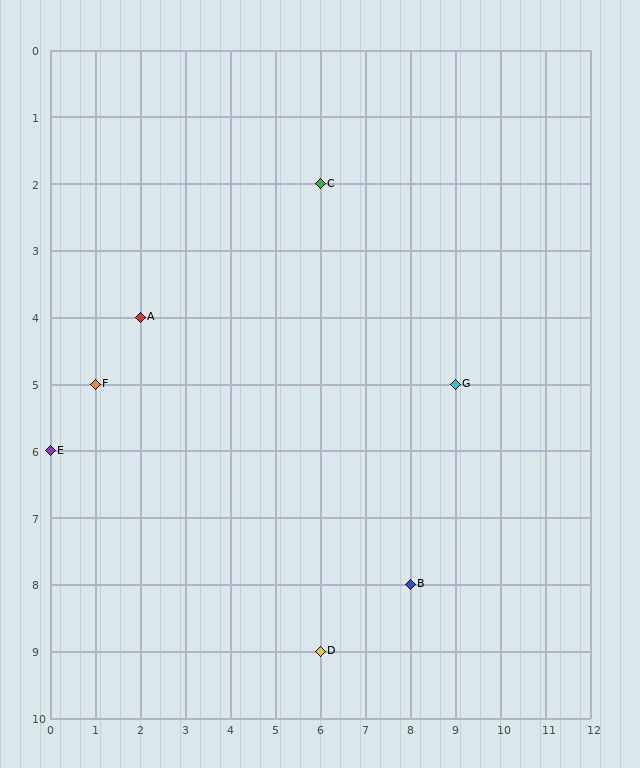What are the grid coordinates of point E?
Point E is at grid coordinates (0, 6).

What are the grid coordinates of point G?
Point G is at grid coordinates (9, 5).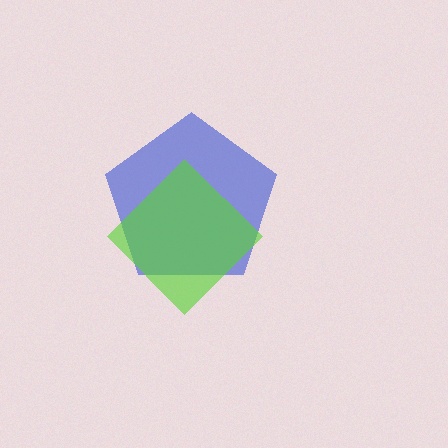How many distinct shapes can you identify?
There are 2 distinct shapes: a blue pentagon, a lime diamond.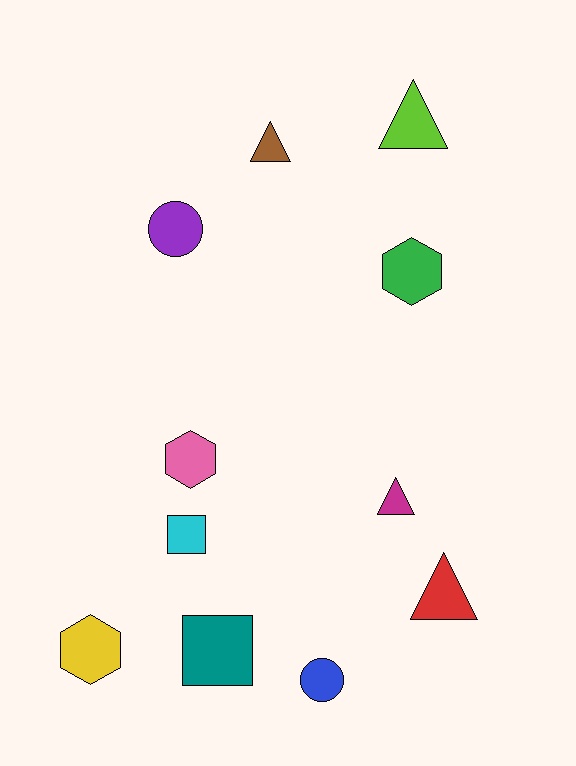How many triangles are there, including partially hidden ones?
There are 4 triangles.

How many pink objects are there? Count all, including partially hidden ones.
There is 1 pink object.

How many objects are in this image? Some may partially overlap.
There are 11 objects.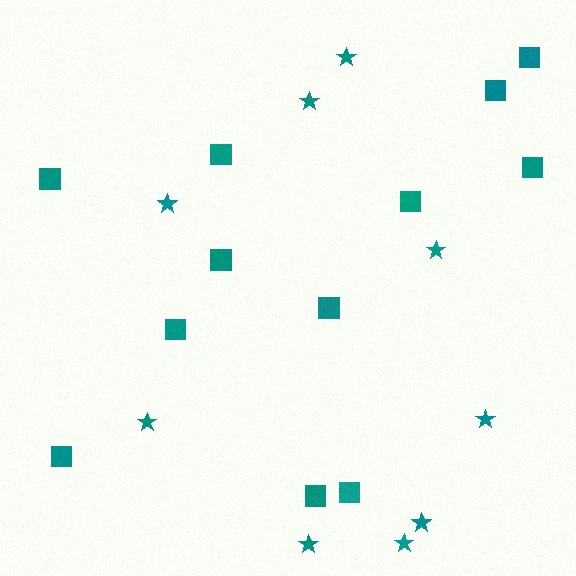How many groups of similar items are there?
There are 2 groups: one group of squares (12) and one group of stars (9).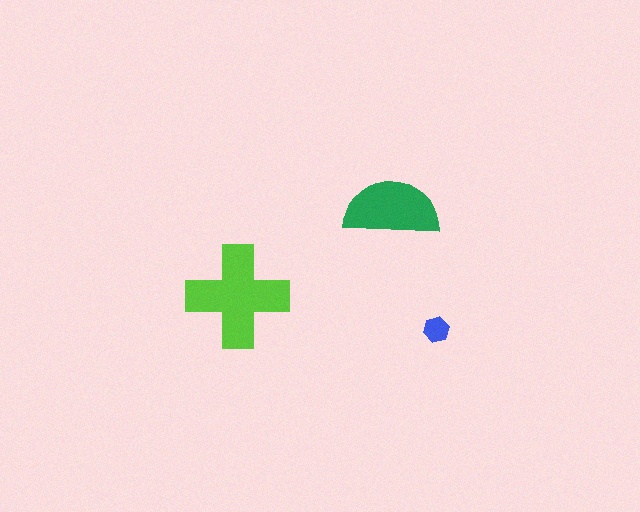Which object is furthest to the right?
The blue hexagon is rightmost.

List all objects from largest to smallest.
The lime cross, the green semicircle, the blue hexagon.